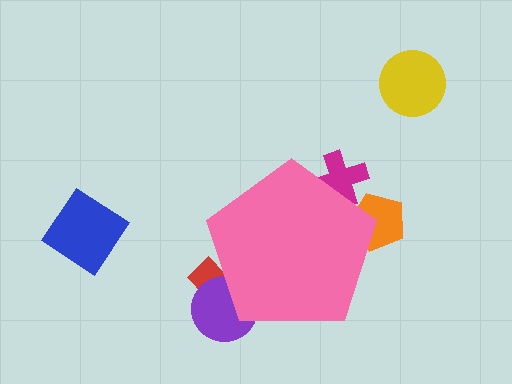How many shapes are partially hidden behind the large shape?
4 shapes are partially hidden.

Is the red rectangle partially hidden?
Yes, the red rectangle is partially hidden behind the pink pentagon.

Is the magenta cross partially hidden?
Yes, the magenta cross is partially hidden behind the pink pentagon.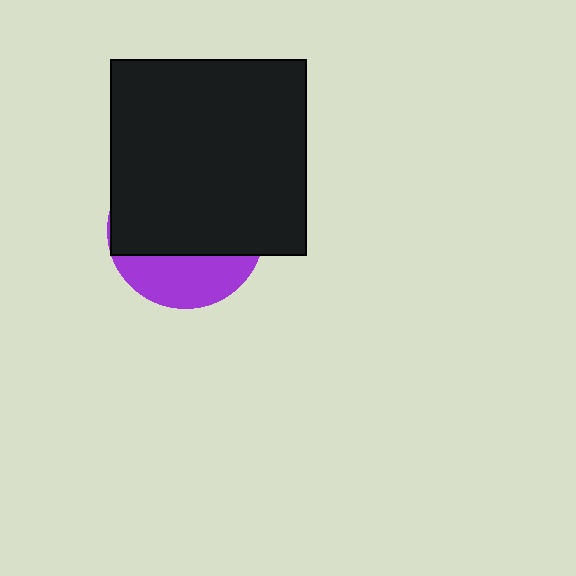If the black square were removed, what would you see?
You would see the complete purple circle.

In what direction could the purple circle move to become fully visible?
The purple circle could move down. That would shift it out from behind the black square entirely.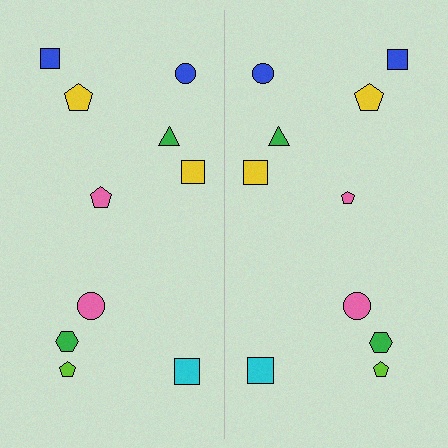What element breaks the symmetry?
The pink pentagon on the right side has a different size than its mirror counterpart.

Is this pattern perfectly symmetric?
No, the pattern is not perfectly symmetric. The pink pentagon on the right side has a different size than its mirror counterpart.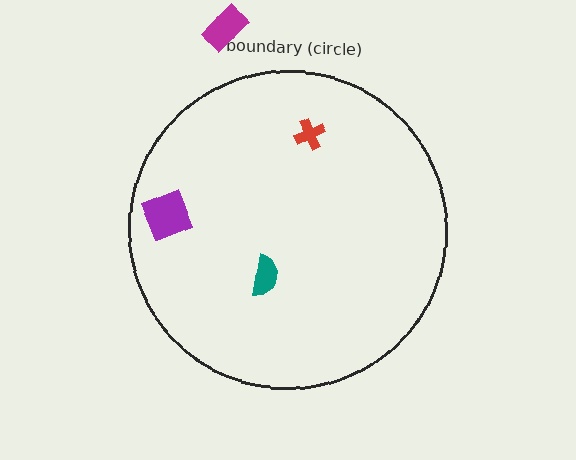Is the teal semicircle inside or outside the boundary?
Inside.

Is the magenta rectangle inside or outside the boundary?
Outside.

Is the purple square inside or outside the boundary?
Inside.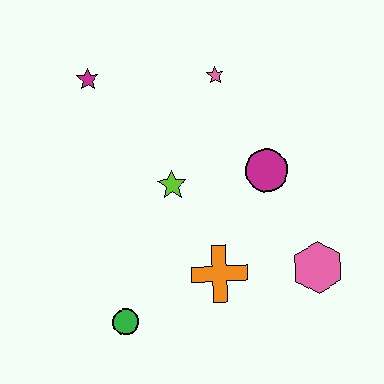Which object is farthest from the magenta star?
The pink hexagon is farthest from the magenta star.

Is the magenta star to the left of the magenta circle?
Yes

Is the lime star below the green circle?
No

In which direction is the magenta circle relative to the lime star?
The magenta circle is to the right of the lime star.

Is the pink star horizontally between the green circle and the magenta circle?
Yes